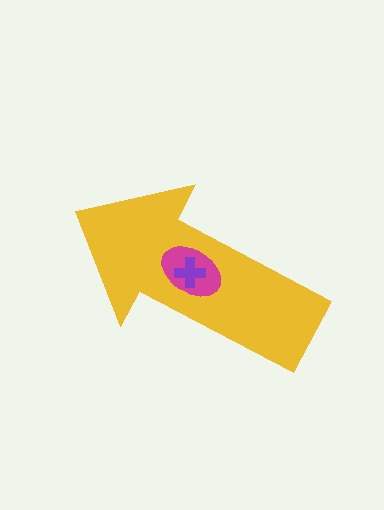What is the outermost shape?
The yellow arrow.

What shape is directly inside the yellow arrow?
The magenta ellipse.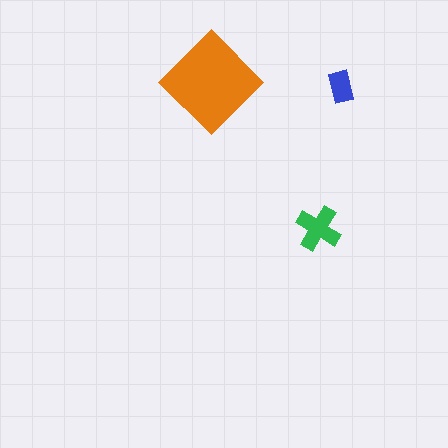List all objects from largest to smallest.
The orange diamond, the green cross, the blue rectangle.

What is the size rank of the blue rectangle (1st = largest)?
3rd.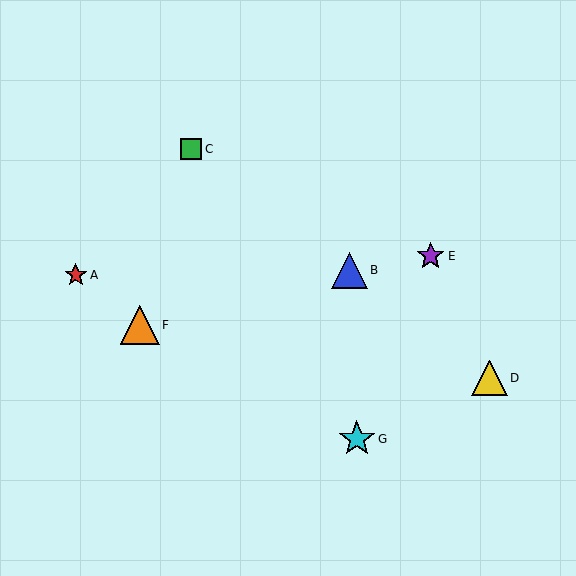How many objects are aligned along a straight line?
3 objects (B, C, D) are aligned along a straight line.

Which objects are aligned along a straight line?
Objects B, C, D are aligned along a straight line.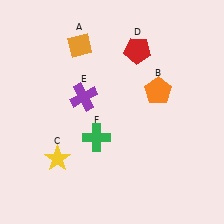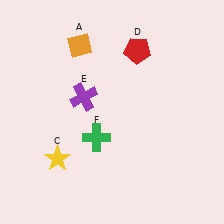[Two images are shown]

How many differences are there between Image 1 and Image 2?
There is 1 difference between the two images.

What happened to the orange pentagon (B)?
The orange pentagon (B) was removed in Image 2. It was in the top-right area of Image 1.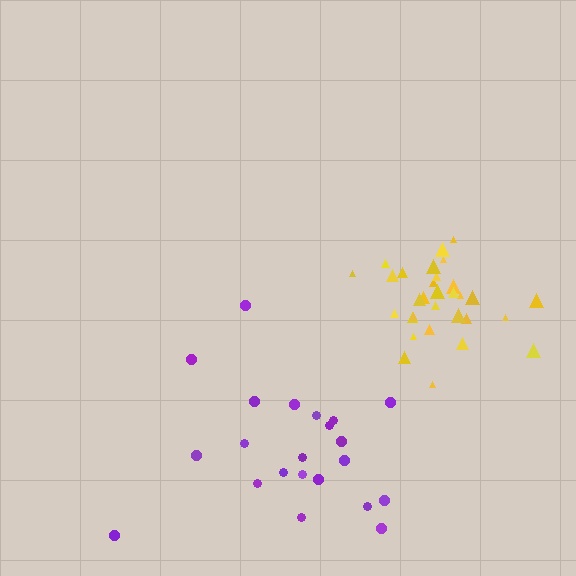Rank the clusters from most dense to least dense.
yellow, purple.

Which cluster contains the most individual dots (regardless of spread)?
Yellow (31).